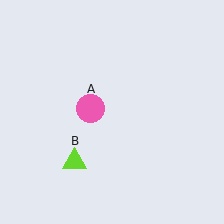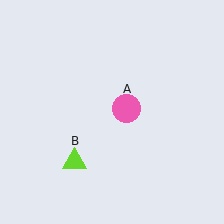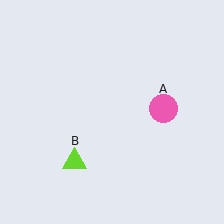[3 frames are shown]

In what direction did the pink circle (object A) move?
The pink circle (object A) moved right.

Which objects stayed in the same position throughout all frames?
Lime triangle (object B) remained stationary.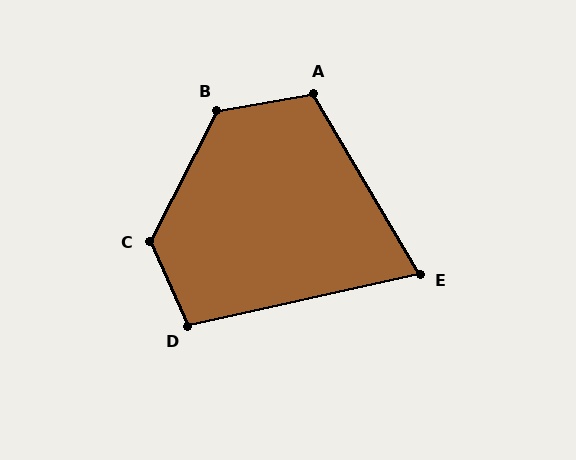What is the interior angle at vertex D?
Approximately 102 degrees (obtuse).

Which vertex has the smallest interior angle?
E, at approximately 72 degrees.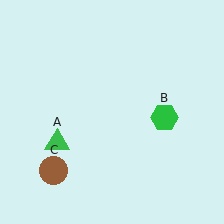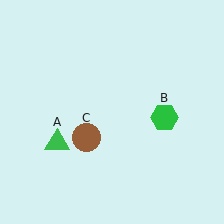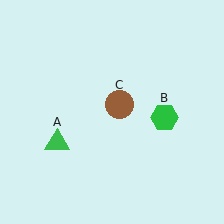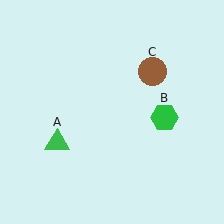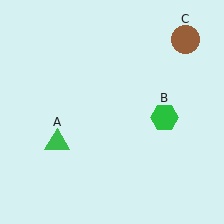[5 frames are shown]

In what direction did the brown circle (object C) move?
The brown circle (object C) moved up and to the right.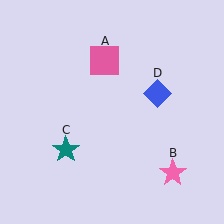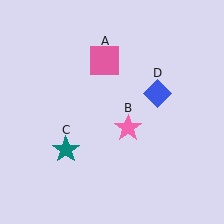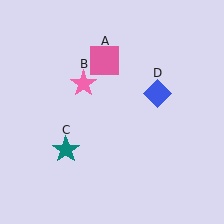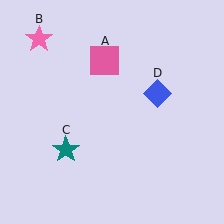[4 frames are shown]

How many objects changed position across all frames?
1 object changed position: pink star (object B).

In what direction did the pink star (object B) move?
The pink star (object B) moved up and to the left.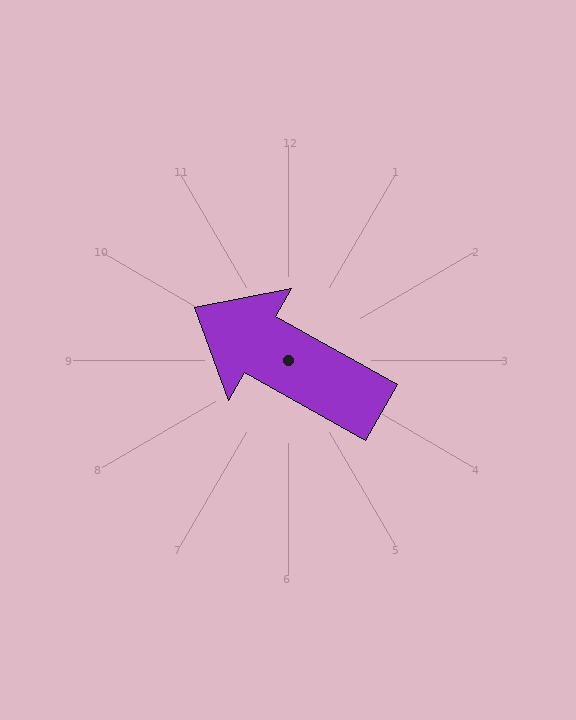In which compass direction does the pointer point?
Northwest.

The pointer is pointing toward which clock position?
Roughly 10 o'clock.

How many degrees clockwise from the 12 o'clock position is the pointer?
Approximately 299 degrees.